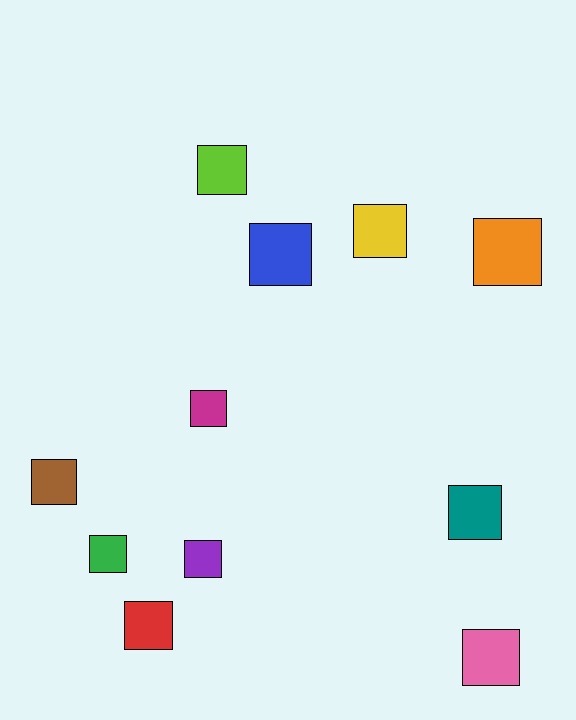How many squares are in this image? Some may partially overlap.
There are 11 squares.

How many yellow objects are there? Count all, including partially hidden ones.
There is 1 yellow object.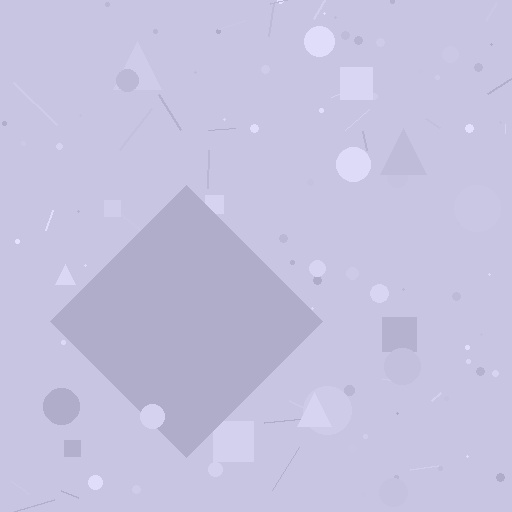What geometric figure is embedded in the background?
A diamond is embedded in the background.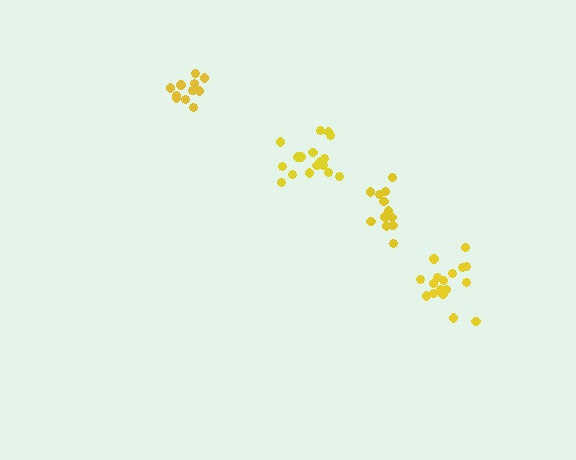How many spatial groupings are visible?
There are 4 spatial groupings.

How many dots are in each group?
Group 1: 17 dots, Group 2: 17 dots, Group 3: 12 dots, Group 4: 12 dots (58 total).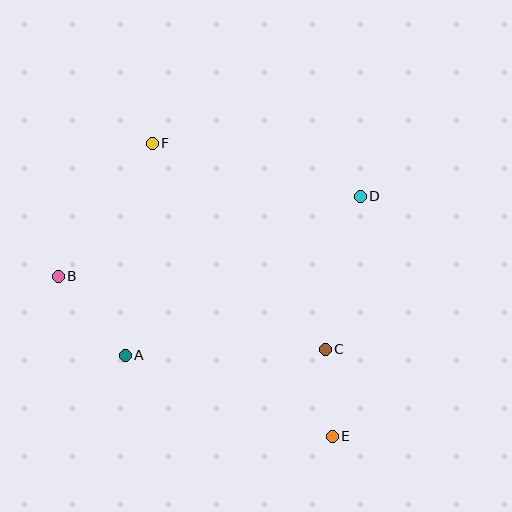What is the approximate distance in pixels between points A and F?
The distance between A and F is approximately 214 pixels.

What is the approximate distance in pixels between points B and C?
The distance between B and C is approximately 277 pixels.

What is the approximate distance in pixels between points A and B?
The distance between A and B is approximately 104 pixels.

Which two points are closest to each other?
Points C and E are closest to each other.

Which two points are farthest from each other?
Points E and F are farthest from each other.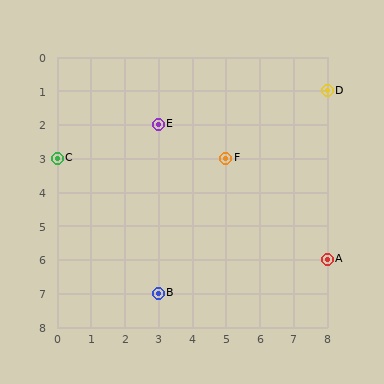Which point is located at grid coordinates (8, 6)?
Point A is at (8, 6).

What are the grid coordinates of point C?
Point C is at grid coordinates (0, 3).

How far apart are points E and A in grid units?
Points E and A are 5 columns and 4 rows apart (about 6.4 grid units diagonally).